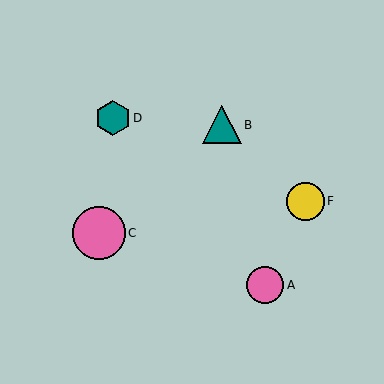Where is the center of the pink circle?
The center of the pink circle is at (265, 285).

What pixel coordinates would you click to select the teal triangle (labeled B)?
Click at (222, 125) to select the teal triangle B.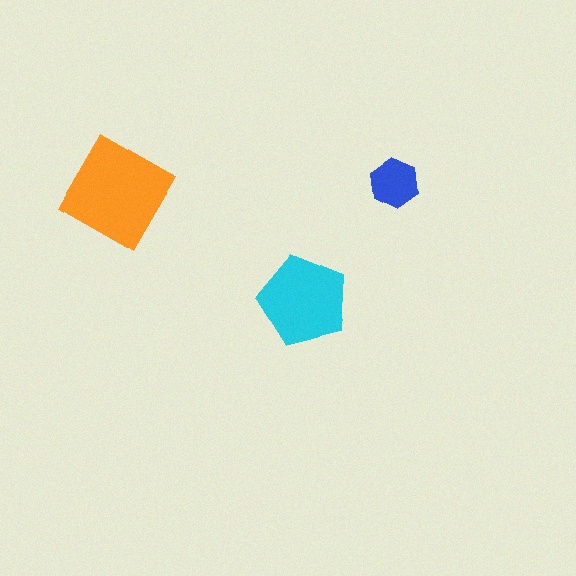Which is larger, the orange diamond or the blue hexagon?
The orange diamond.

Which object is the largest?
The orange diamond.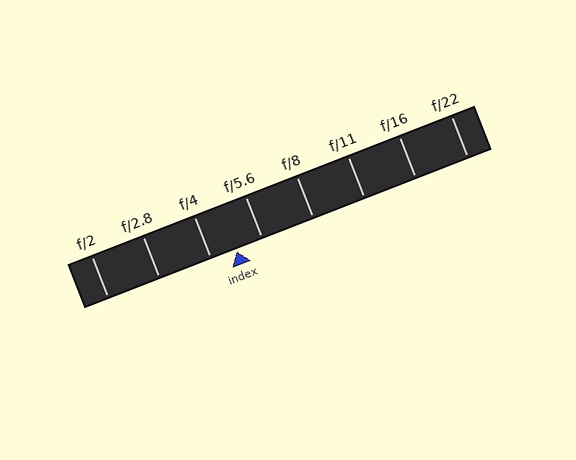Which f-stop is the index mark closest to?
The index mark is closest to f/4.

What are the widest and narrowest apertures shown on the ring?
The widest aperture shown is f/2 and the narrowest is f/22.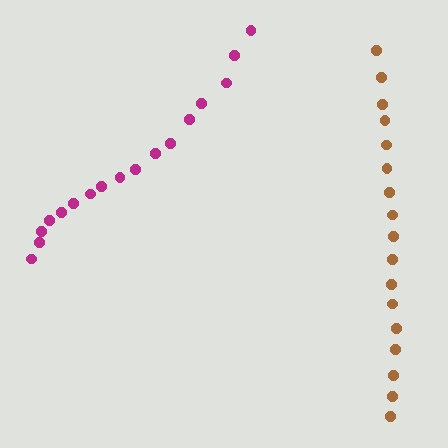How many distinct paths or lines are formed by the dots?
There are 2 distinct paths.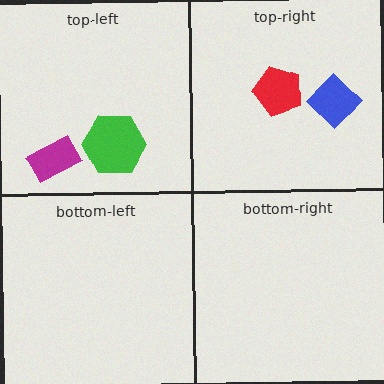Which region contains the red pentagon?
The top-right region.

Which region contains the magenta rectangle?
The top-left region.